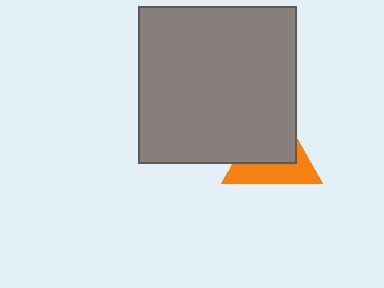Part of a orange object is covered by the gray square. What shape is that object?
It is a triangle.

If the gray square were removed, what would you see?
You would see the complete orange triangle.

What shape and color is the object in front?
The object in front is a gray square.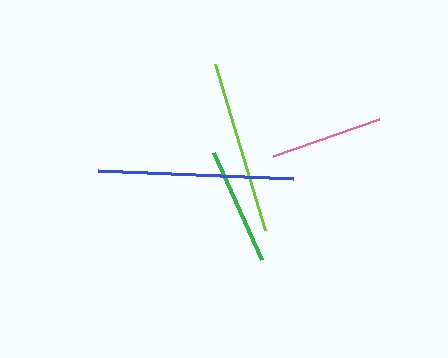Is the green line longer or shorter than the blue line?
The blue line is longer than the green line.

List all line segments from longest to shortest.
From longest to shortest: blue, lime, green, pink.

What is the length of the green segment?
The green segment is approximately 117 pixels long.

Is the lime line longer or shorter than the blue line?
The blue line is longer than the lime line.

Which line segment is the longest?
The blue line is the longest at approximately 195 pixels.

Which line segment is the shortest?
The pink line is the shortest at approximately 113 pixels.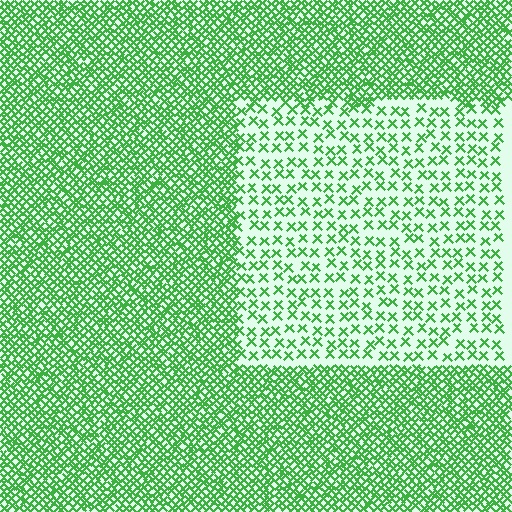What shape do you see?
I see a rectangle.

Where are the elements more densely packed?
The elements are more densely packed outside the rectangle boundary.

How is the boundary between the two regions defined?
The boundary is defined by a change in element density (approximately 2.9x ratio). All elements are the same color, size, and shape.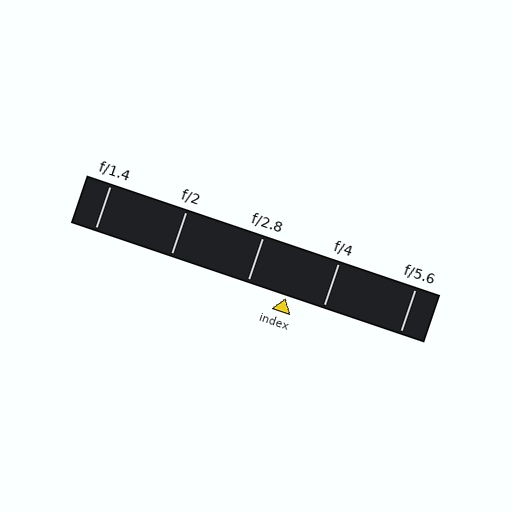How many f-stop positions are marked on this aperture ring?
There are 5 f-stop positions marked.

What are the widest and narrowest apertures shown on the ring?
The widest aperture shown is f/1.4 and the narrowest is f/5.6.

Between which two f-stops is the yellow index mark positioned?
The index mark is between f/2.8 and f/4.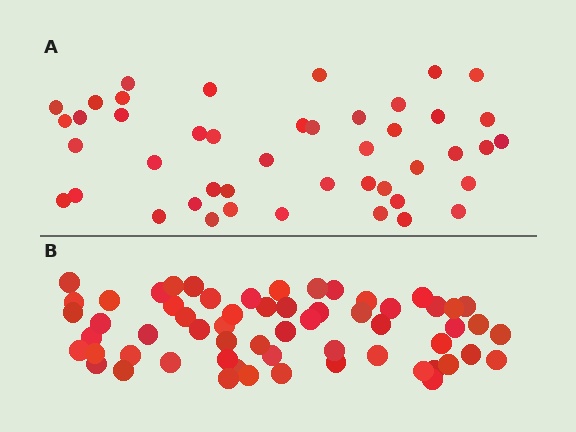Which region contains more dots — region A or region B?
Region B (the bottom region) has more dots.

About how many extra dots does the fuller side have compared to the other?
Region B has approximately 15 more dots than region A.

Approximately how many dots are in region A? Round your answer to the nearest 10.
About 40 dots. (The exact count is 45, which rounds to 40.)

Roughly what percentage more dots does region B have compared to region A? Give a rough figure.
About 35% more.